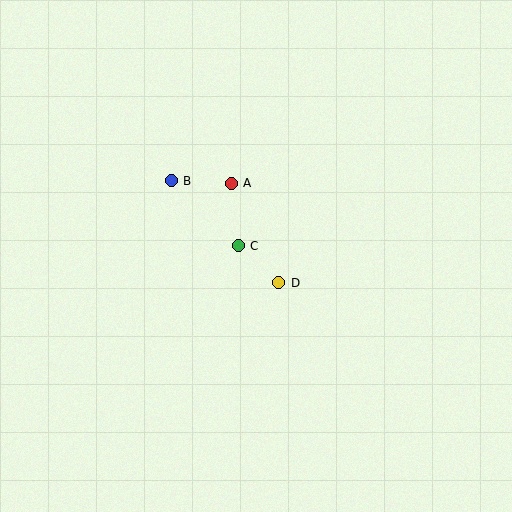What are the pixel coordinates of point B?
Point B is at (171, 181).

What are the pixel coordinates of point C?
Point C is at (238, 246).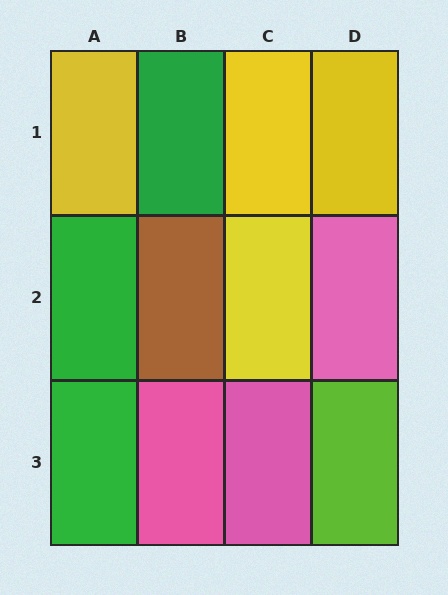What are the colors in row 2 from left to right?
Green, brown, yellow, pink.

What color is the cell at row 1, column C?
Yellow.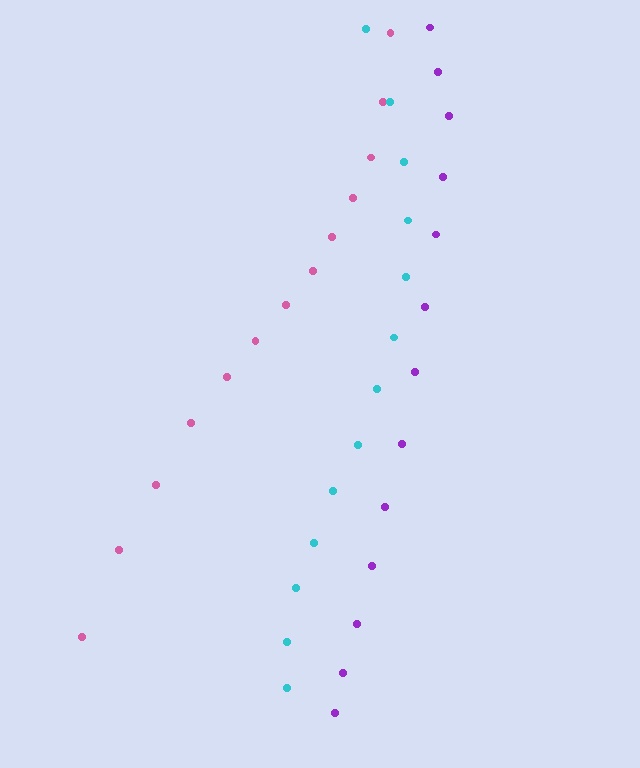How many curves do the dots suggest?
There are 3 distinct paths.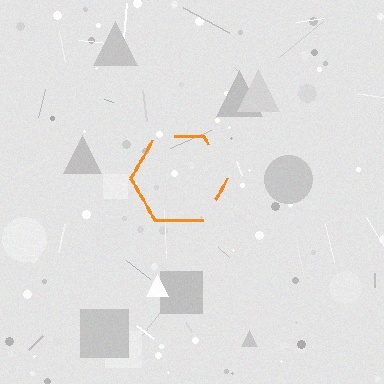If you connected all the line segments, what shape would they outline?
They would outline a hexagon.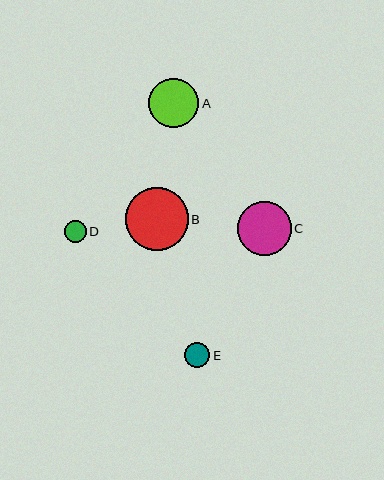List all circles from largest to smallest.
From largest to smallest: B, C, A, E, D.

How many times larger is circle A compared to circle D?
Circle A is approximately 2.3 times the size of circle D.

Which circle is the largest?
Circle B is the largest with a size of approximately 63 pixels.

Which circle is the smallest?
Circle D is the smallest with a size of approximately 22 pixels.